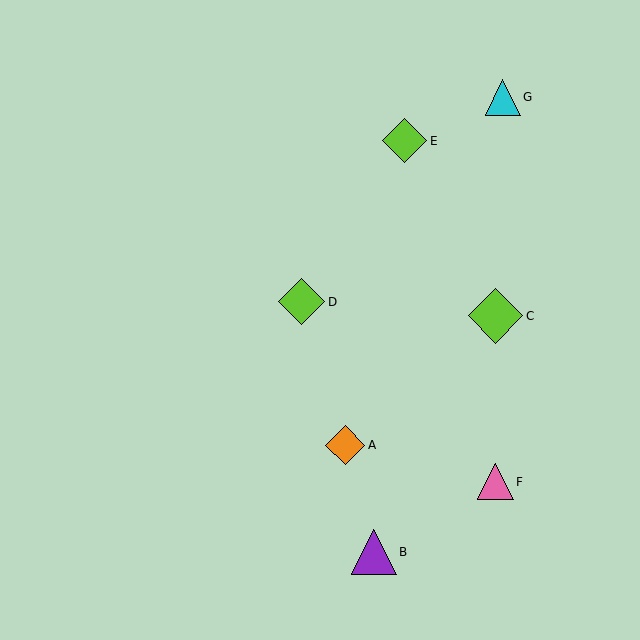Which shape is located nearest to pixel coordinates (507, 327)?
The lime diamond (labeled C) at (495, 316) is nearest to that location.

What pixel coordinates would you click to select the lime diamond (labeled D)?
Click at (302, 302) to select the lime diamond D.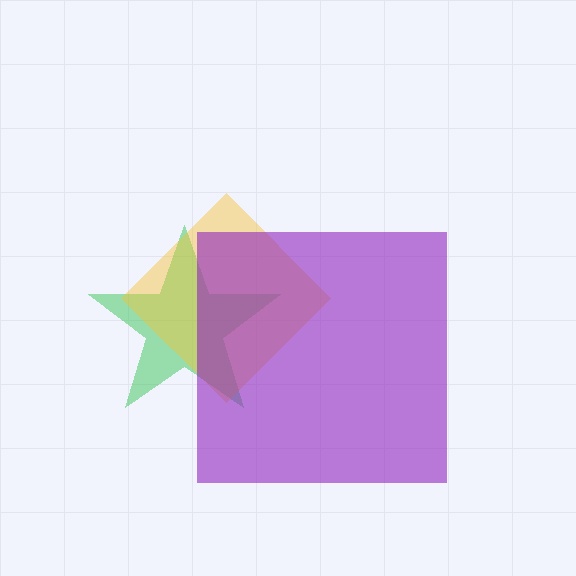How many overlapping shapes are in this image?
There are 3 overlapping shapes in the image.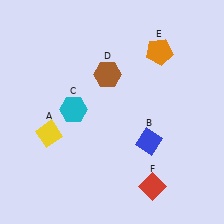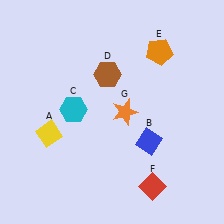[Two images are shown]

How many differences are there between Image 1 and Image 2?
There is 1 difference between the two images.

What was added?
An orange star (G) was added in Image 2.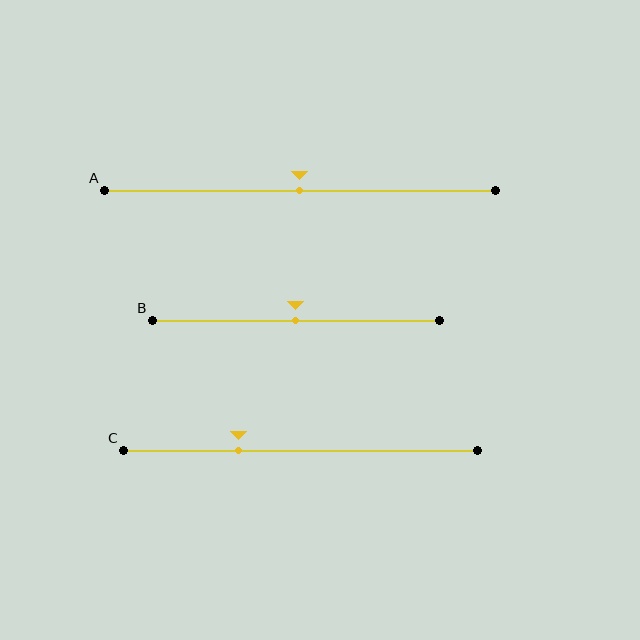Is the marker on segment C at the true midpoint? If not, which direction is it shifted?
No, the marker on segment C is shifted to the left by about 17% of the segment length.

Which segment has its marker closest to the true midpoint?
Segment A has its marker closest to the true midpoint.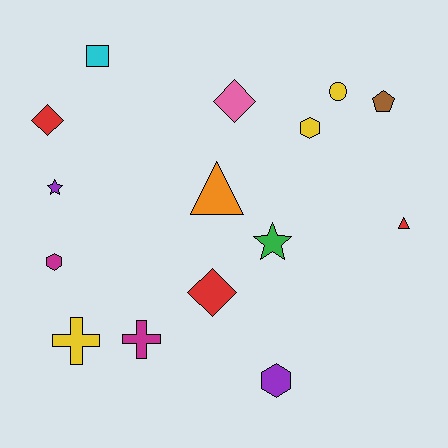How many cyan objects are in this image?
There is 1 cyan object.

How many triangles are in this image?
There are 2 triangles.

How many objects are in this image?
There are 15 objects.